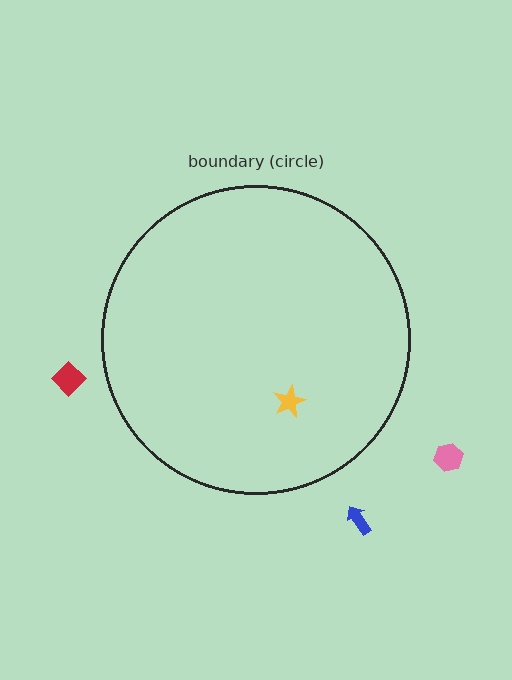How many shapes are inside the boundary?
1 inside, 3 outside.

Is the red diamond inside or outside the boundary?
Outside.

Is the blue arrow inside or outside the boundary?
Outside.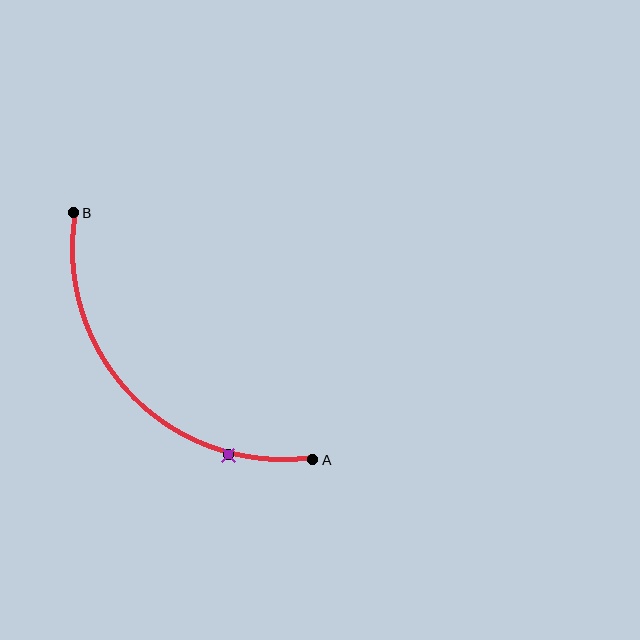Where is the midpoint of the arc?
The arc midpoint is the point on the curve farthest from the straight line joining A and B. It sits below and to the left of that line.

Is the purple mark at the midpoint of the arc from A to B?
No. The purple mark lies on the arc but is closer to endpoint A. The arc midpoint would be at the point on the curve equidistant along the arc from both A and B.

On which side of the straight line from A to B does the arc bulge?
The arc bulges below and to the left of the straight line connecting A and B.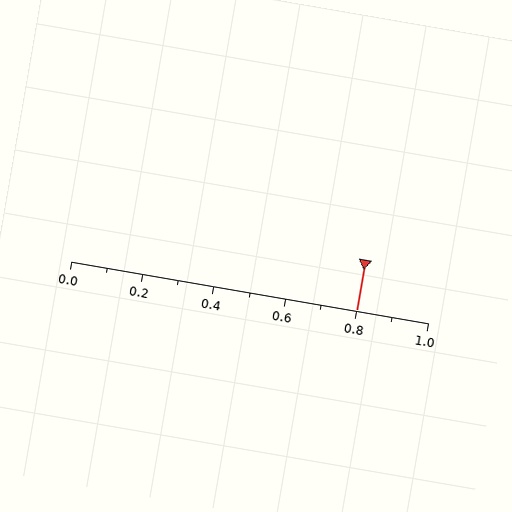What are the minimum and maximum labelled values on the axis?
The axis runs from 0.0 to 1.0.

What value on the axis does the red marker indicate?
The marker indicates approximately 0.8.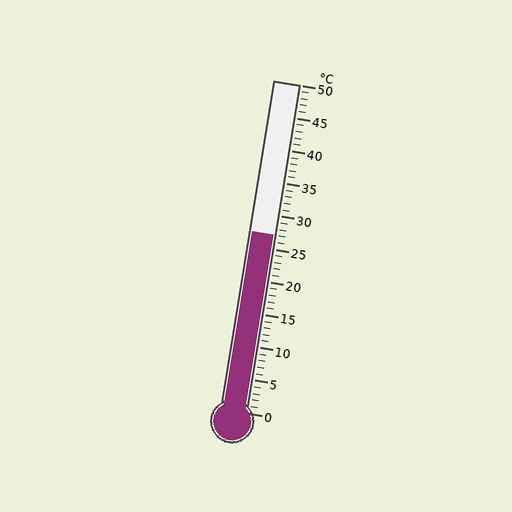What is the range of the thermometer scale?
The thermometer scale ranges from 0°C to 50°C.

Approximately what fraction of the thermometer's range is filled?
The thermometer is filled to approximately 55% of its range.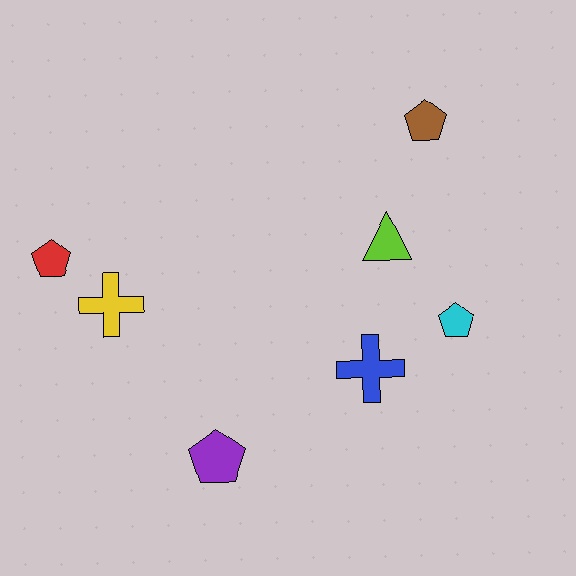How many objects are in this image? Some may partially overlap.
There are 7 objects.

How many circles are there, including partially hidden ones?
There are no circles.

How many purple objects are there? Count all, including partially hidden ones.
There is 1 purple object.